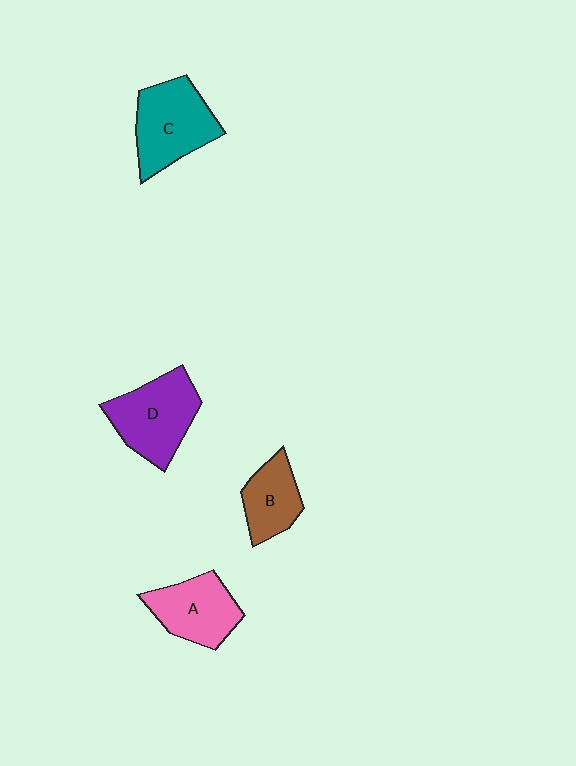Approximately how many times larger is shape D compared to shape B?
Approximately 1.5 times.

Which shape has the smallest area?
Shape B (brown).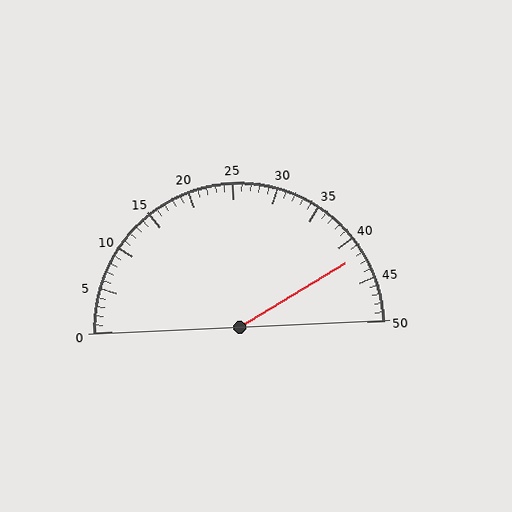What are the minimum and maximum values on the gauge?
The gauge ranges from 0 to 50.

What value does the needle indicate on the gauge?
The needle indicates approximately 42.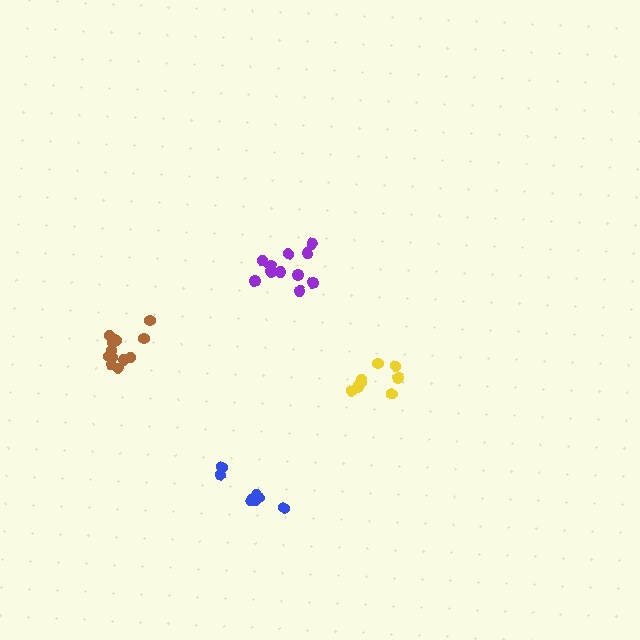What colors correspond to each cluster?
The clusters are colored: blue, brown, yellow, purple.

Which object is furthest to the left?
The brown cluster is leftmost.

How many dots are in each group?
Group 1: 7 dots, Group 2: 12 dots, Group 3: 9 dots, Group 4: 11 dots (39 total).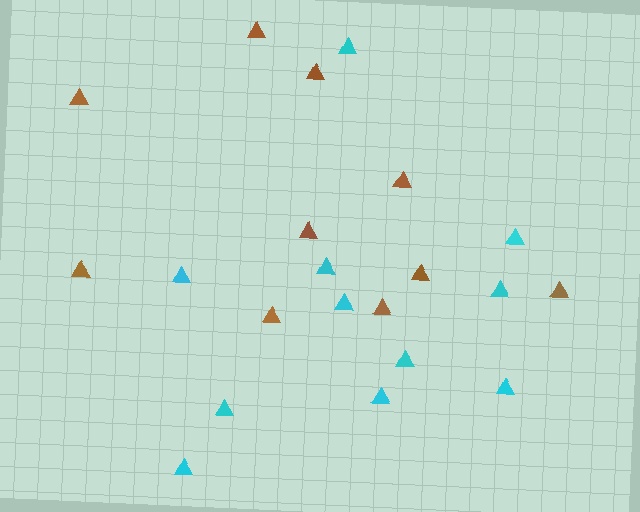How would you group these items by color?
There are 2 groups: one group of brown triangles (10) and one group of cyan triangles (11).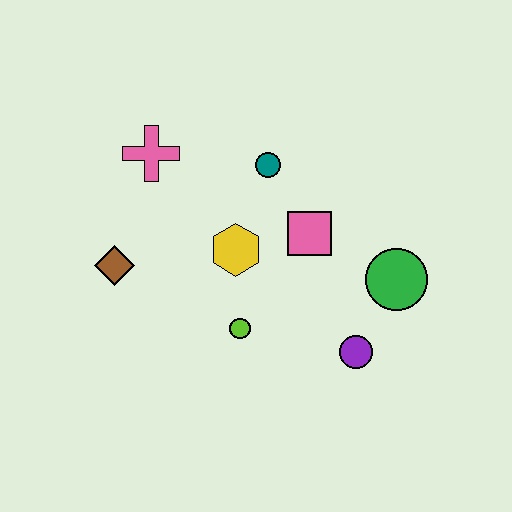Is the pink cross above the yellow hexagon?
Yes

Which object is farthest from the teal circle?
The purple circle is farthest from the teal circle.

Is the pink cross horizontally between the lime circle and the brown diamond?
Yes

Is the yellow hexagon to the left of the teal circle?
Yes